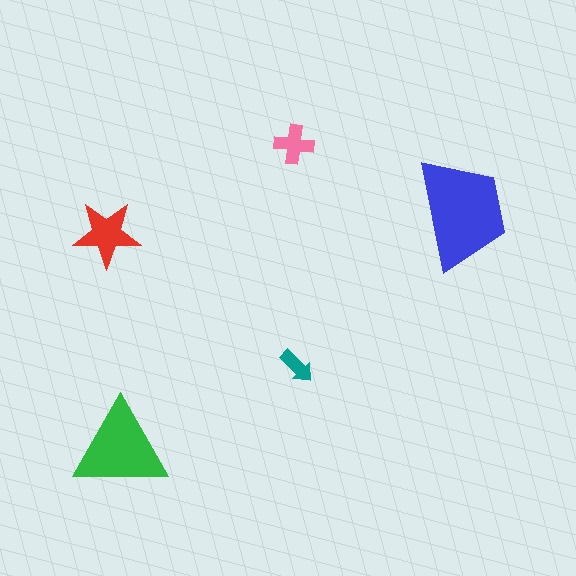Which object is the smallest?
The teal arrow.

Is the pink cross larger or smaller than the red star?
Smaller.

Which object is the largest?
The blue trapezoid.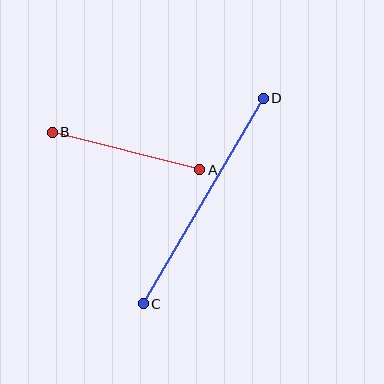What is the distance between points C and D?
The distance is approximately 238 pixels.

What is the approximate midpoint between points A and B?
The midpoint is at approximately (126, 151) pixels.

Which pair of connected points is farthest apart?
Points C and D are farthest apart.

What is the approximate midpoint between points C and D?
The midpoint is at approximately (203, 201) pixels.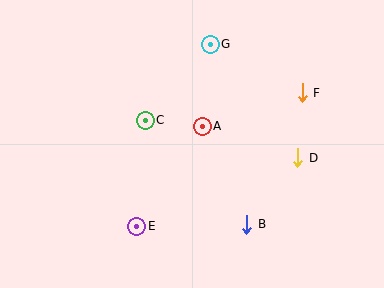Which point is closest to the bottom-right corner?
Point B is closest to the bottom-right corner.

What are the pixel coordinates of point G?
Point G is at (210, 44).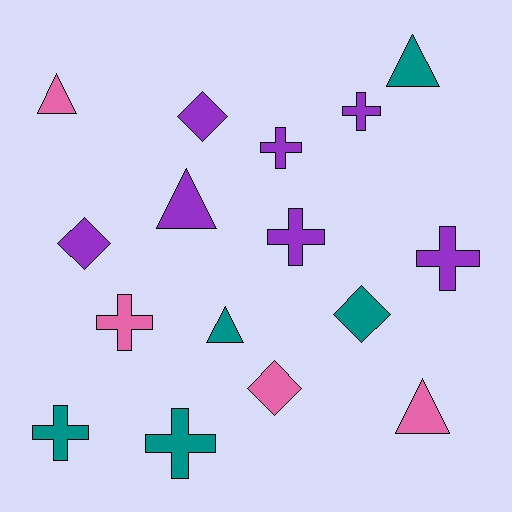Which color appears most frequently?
Purple, with 7 objects.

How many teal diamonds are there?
There is 1 teal diamond.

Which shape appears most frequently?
Cross, with 7 objects.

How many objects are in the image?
There are 16 objects.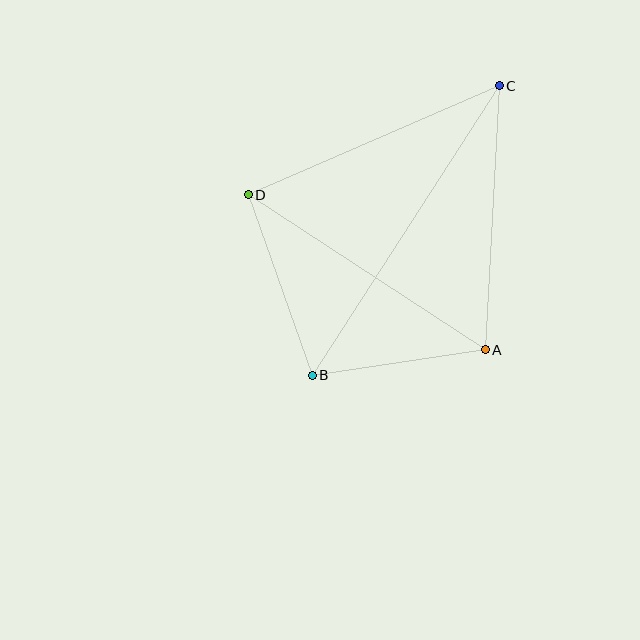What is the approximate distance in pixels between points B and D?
The distance between B and D is approximately 192 pixels.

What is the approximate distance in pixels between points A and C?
The distance between A and C is approximately 264 pixels.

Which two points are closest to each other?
Points A and B are closest to each other.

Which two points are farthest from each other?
Points B and C are farthest from each other.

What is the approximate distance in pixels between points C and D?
The distance between C and D is approximately 273 pixels.